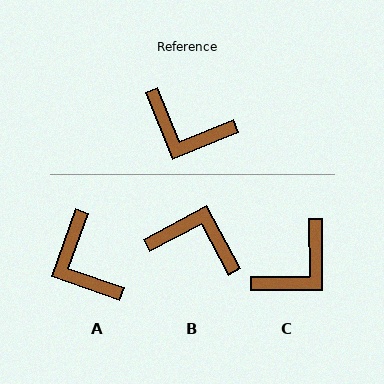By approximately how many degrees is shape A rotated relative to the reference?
Approximately 41 degrees clockwise.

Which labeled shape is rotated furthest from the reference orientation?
B, about 174 degrees away.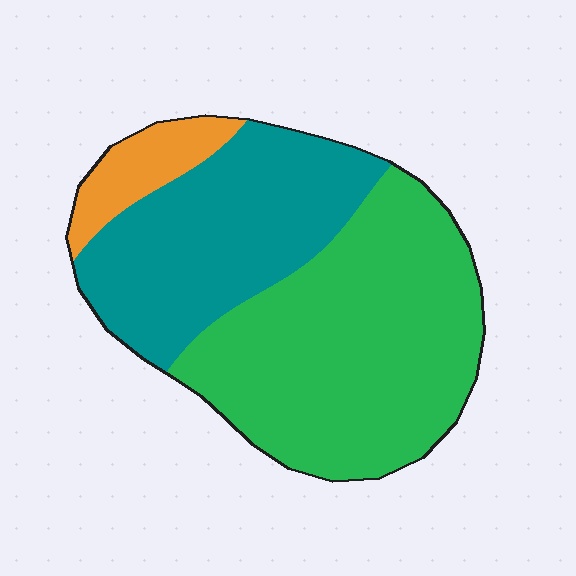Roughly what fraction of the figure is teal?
Teal takes up between a quarter and a half of the figure.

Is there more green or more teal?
Green.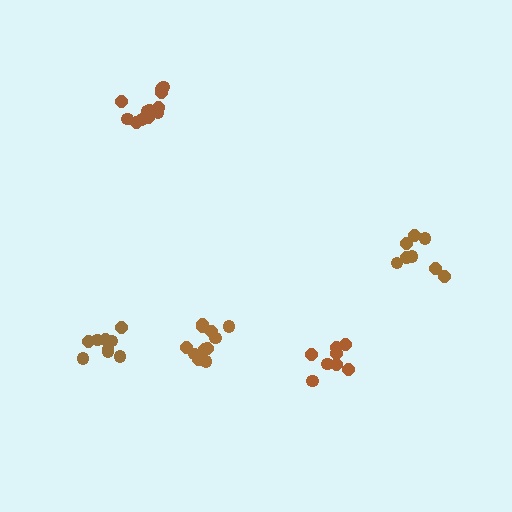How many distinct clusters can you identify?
There are 5 distinct clusters.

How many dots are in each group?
Group 1: 8 dots, Group 2: 12 dots, Group 3: 9 dots, Group 4: 8 dots, Group 5: 11 dots (48 total).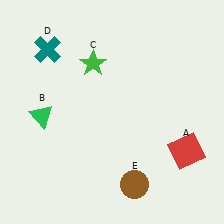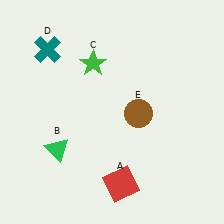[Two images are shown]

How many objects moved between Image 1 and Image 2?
3 objects moved between the two images.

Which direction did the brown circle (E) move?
The brown circle (E) moved up.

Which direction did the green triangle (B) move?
The green triangle (B) moved down.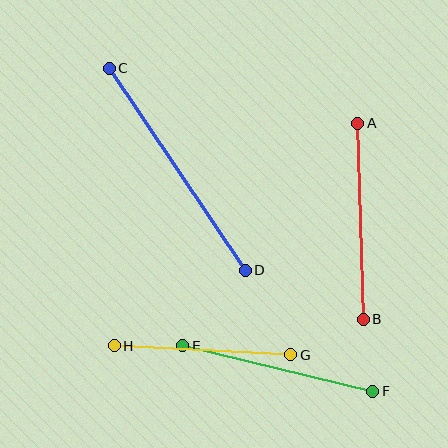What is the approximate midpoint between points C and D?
The midpoint is at approximately (177, 169) pixels.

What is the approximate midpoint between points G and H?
The midpoint is at approximately (202, 350) pixels.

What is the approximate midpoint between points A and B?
The midpoint is at approximately (360, 221) pixels.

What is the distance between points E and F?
The distance is approximately 196 pixels.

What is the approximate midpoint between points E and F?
The midpoint is at approximately (278, 368) pixels.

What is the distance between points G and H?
The distance is approximately 177 pixels.